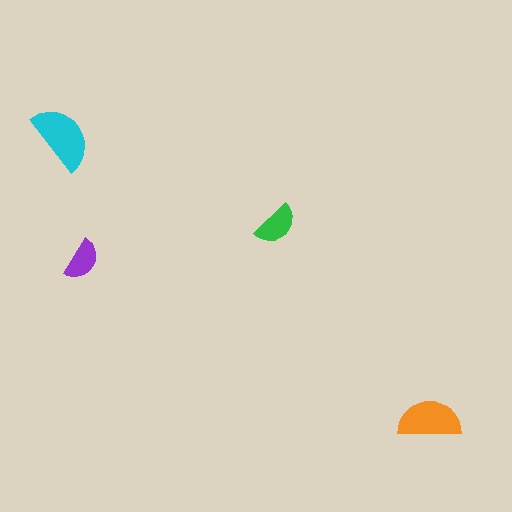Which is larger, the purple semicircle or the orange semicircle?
The orange one.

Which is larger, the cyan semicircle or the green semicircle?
The cyan one.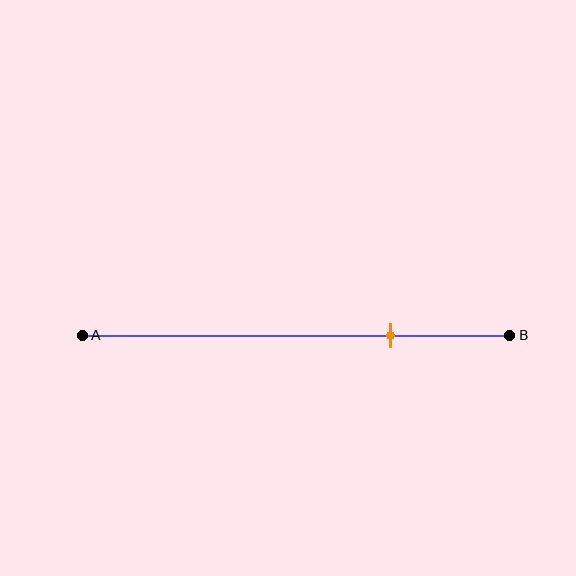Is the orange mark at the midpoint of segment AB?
No, the mark is at about 70% from A, not at the 50% midpoint.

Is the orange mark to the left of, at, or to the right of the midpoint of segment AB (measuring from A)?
The orange mark is to the right of the midpoint of segment AB.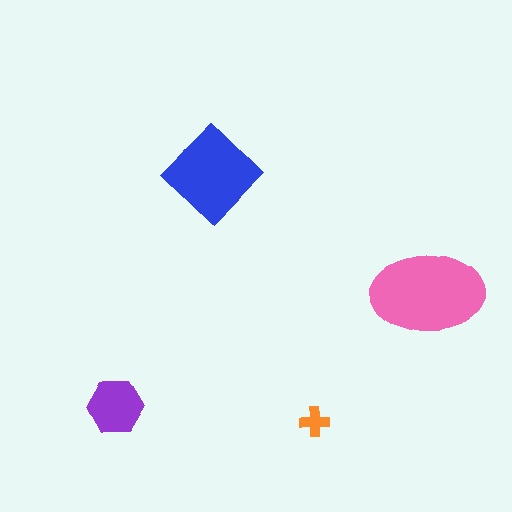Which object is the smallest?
The orange cross.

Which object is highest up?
The blue diamond is topmost.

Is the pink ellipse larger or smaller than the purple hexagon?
Larger.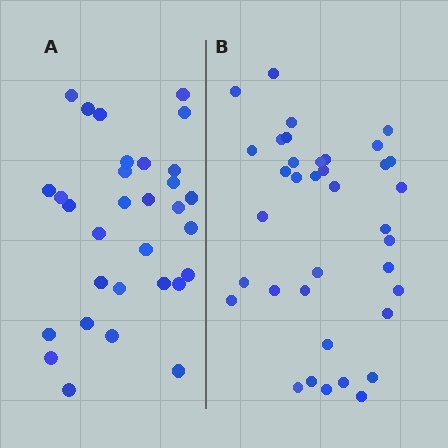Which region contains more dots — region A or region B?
Region B (the right region) has more dots.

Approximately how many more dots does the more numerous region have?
Region B has about 6 more dots than region A.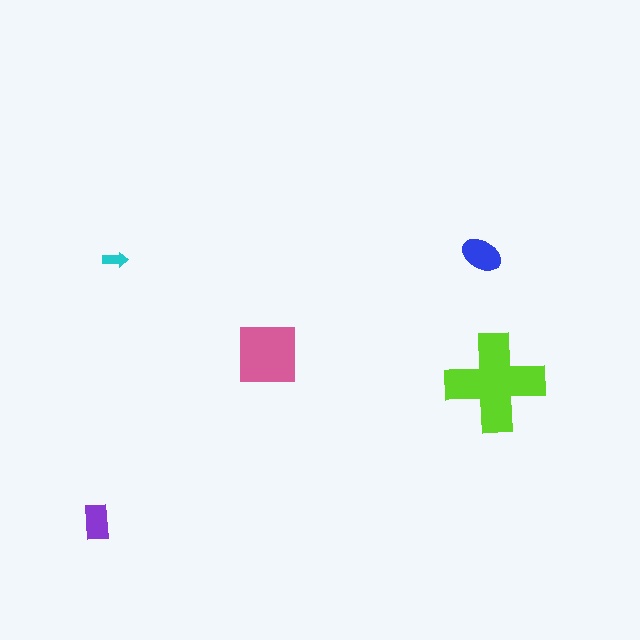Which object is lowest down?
The purple rectangle is bottommost.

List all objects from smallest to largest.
The cyan arrow, the purple rectangle, the blue ellipse, the pink square, the lime cross.